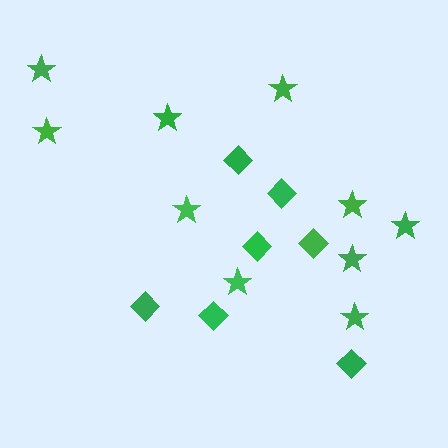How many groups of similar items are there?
There are 2 groups: one group of stars (10) and one group of diamonds (7).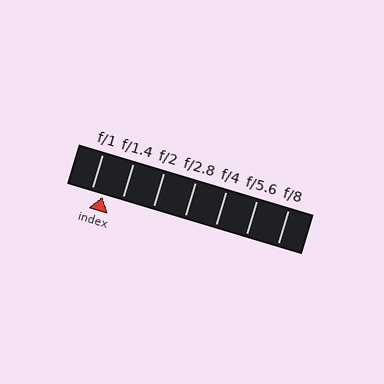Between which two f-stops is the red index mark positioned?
The index mark is between f/1 and f/1.4.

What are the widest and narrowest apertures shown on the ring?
The widest aperture shown is f/1 and the narrowest is f/8.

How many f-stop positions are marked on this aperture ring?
There are 7 f-stop positions marked.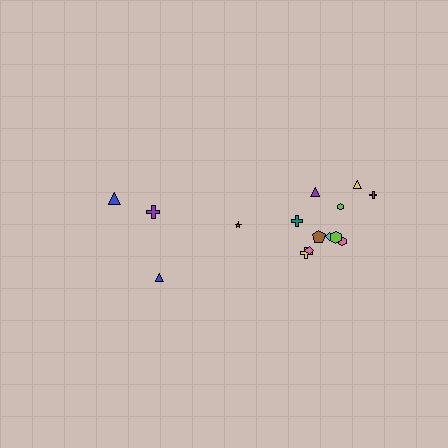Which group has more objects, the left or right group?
The right group.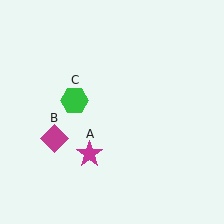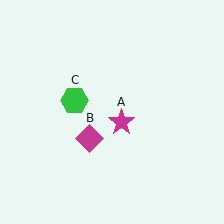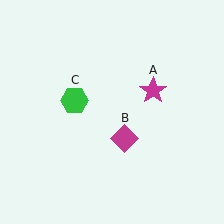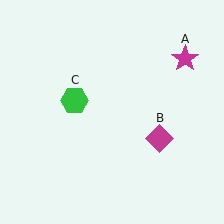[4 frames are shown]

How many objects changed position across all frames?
2 objects changed position: magenta star (object A), magenta diamond (object B).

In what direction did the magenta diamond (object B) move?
The magenta diamond (object B) moved right.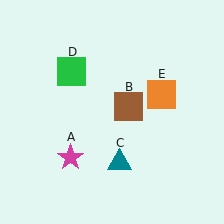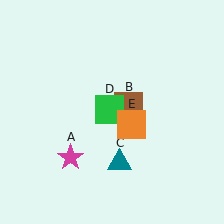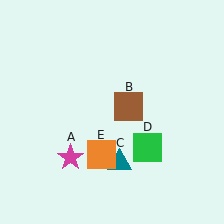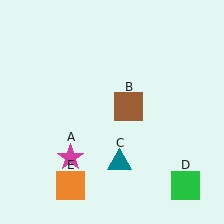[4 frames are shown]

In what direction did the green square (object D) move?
The green square (object D) moved down and to the right.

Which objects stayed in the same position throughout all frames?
Magenta star (object A) and brown square (object B) and teal triangle (object C) remained stationary.